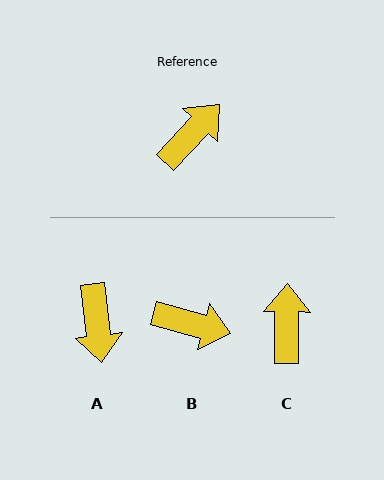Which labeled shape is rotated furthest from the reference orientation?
A, about 130 degrees away.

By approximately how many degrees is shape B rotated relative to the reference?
Approximately 62 degrees clockwise.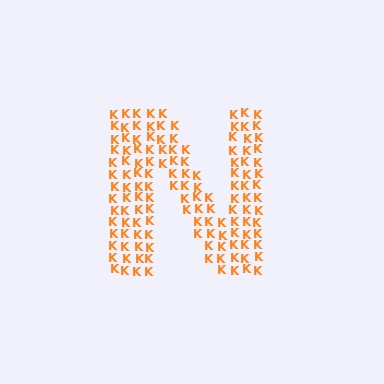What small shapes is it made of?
It is made of small letter K's.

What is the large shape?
The large shape is the letter N.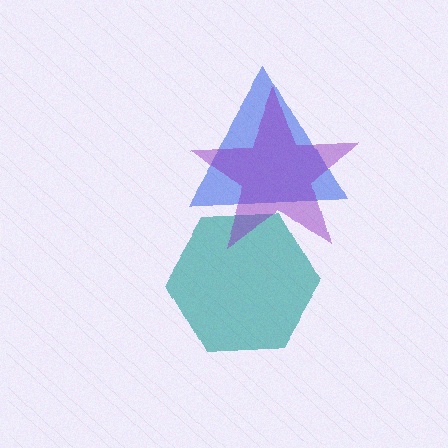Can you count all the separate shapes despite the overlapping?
Yes, there are 3 separate shapes.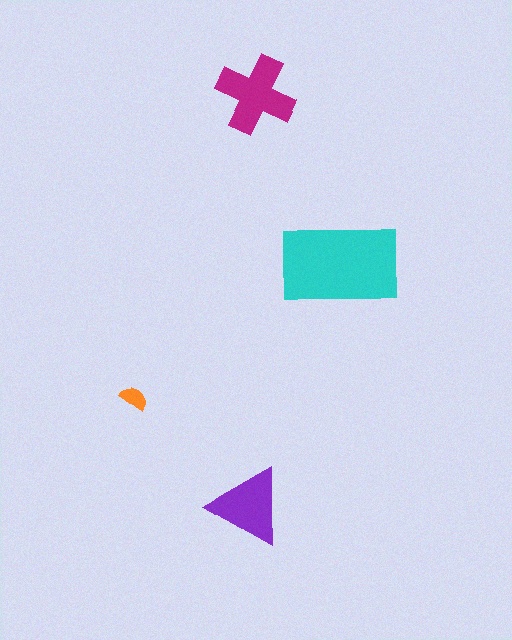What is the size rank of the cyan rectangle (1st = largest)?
1st.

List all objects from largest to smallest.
The cyan rectangle, the magenta cross, the purple triangle, the orange semicircle.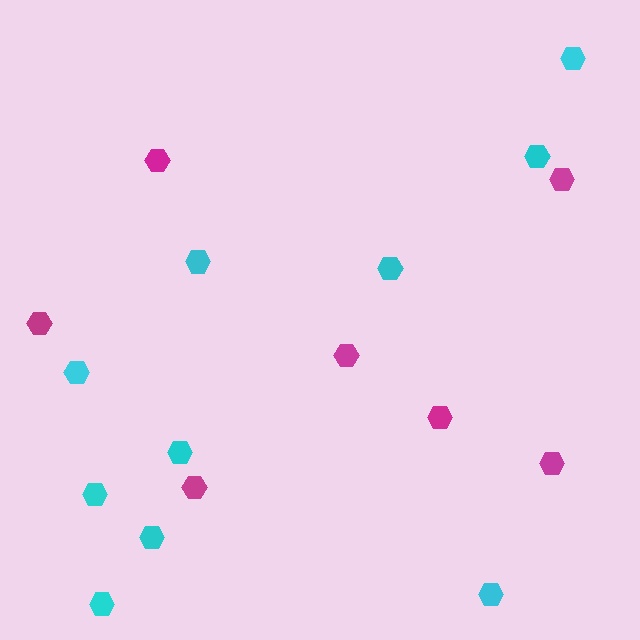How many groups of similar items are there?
There are 2 groups: one group of cyan hexagons (10) and one group of magenta hexagons (7).